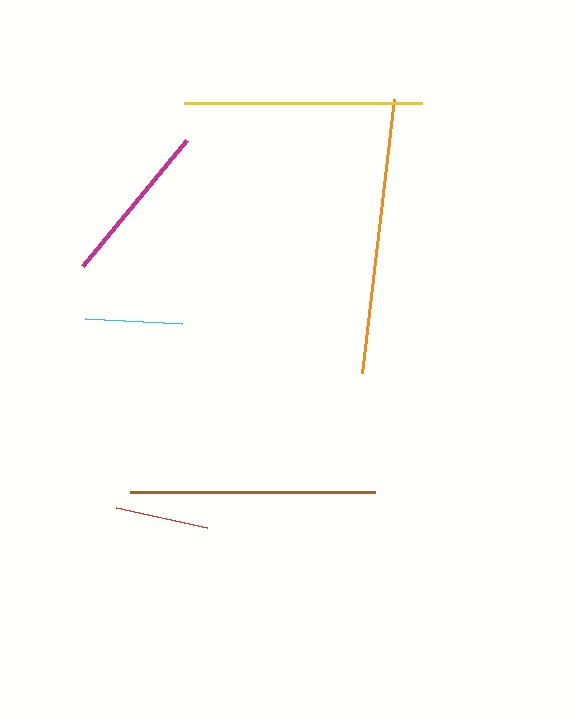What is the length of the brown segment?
The brown segment is approximately 245 pixels long.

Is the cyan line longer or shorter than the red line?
The cyan line is longer than the red line.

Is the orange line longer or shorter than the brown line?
The orange line is longer than the brown line.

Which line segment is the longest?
The orange line is the longest at approximately 276 pixels.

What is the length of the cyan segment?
The cyan segment is approximately 97 pixels long.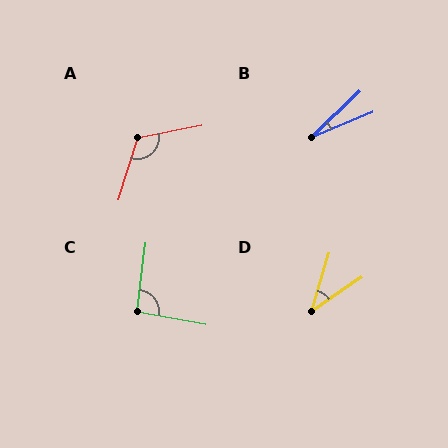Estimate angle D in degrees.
Approximately 39 degrees.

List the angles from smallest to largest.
B (22°), D (39°), C (93°), A (119°).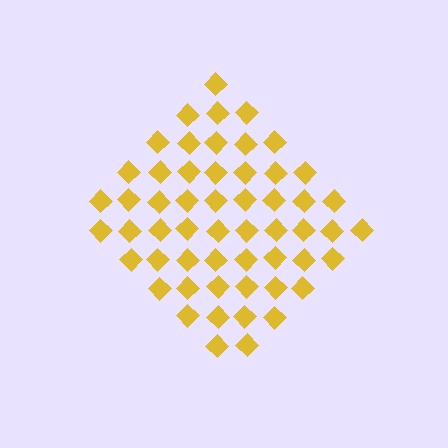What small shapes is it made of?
It is made of small diamonds.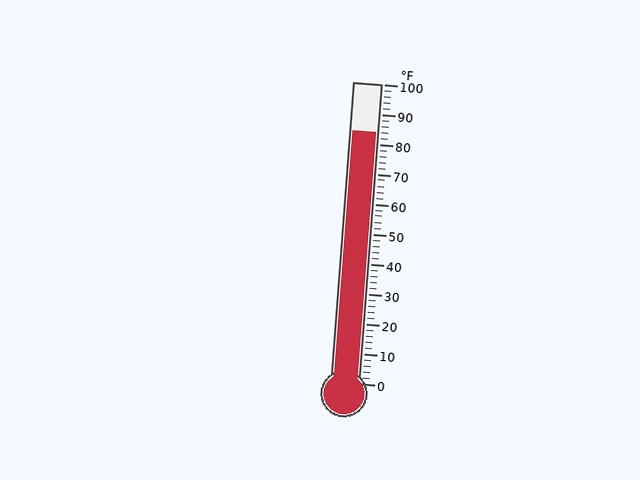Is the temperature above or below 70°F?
The temperature is above 70°F.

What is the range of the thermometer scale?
The thermometer scale ranges from 0°F to 100°F.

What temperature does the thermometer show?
The thermometer shows approximately 84°F.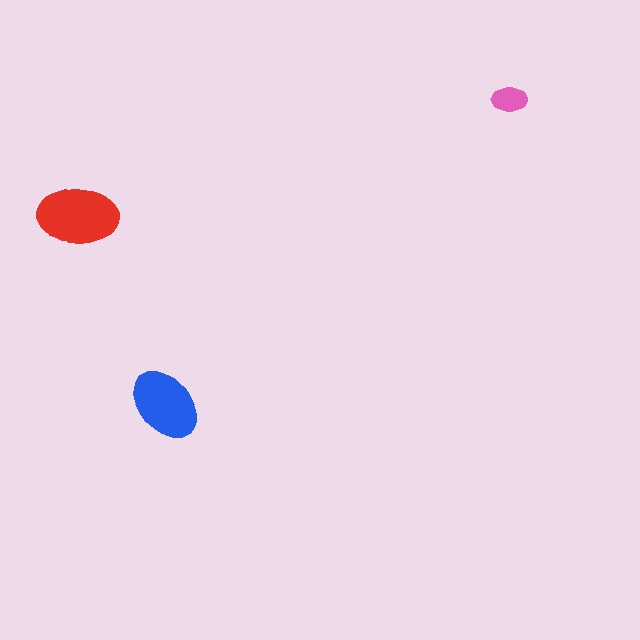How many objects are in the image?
There are 3 objects in the image.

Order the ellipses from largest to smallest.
the red one, the blue one, the pink one.